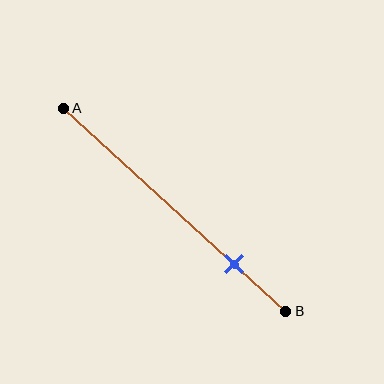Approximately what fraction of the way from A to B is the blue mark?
The blue mark is approximately 75% of the way from A to B.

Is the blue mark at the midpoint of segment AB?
No, the mark is at about 75% from A, not at the 50% midpoint.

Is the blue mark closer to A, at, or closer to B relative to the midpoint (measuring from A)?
The blue mark is closer to point B than the midpoint of segment AB.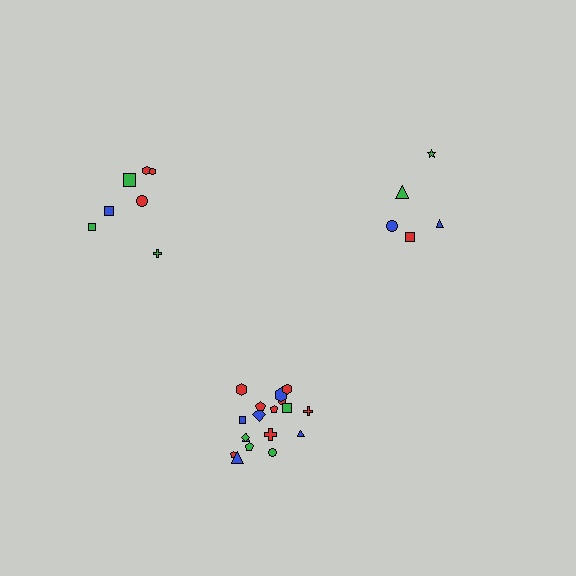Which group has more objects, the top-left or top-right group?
The top-left group.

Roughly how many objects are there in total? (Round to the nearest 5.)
Roughly 30 objects in total.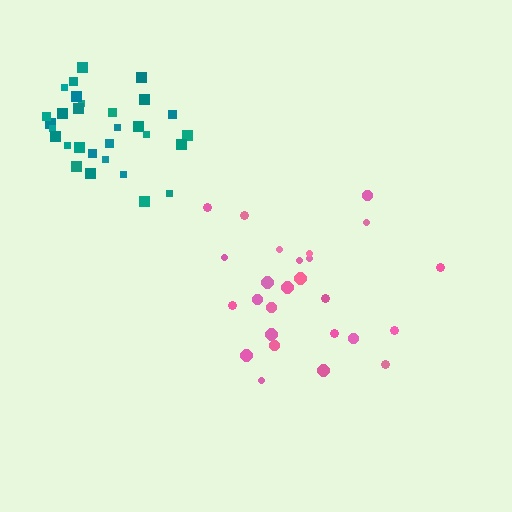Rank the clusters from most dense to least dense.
teal, pink.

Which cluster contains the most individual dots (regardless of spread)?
Teal (30).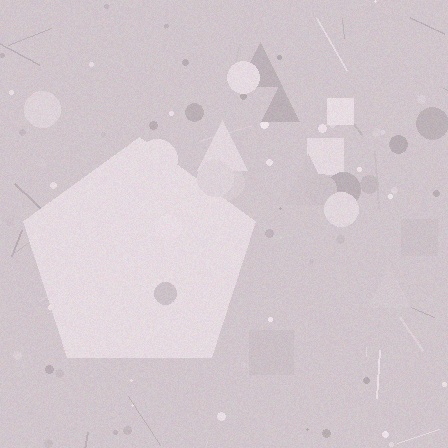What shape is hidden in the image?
A pentagon is hidden in the image.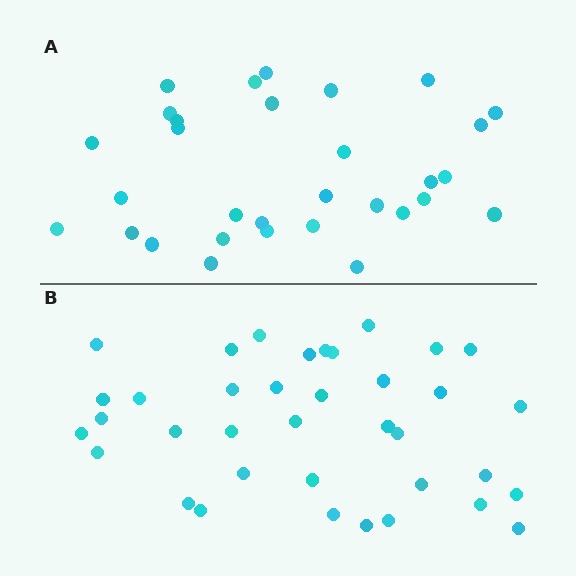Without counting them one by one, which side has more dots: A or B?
Region B (the bottom region) has more dots.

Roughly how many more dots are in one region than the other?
Region B has about 6 more dots than region A.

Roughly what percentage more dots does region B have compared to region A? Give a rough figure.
About 20% more.